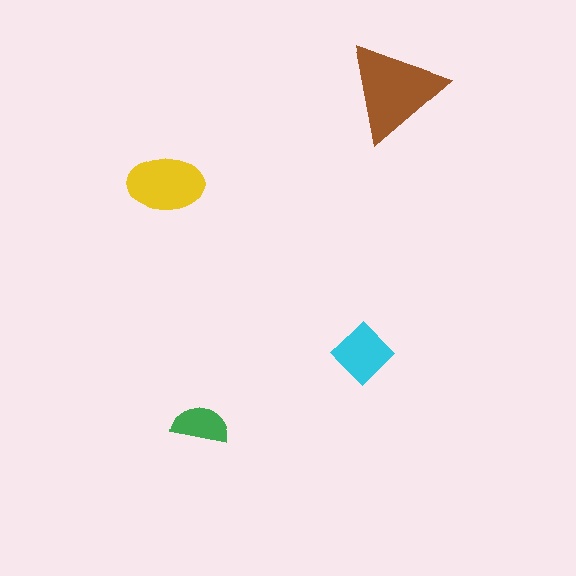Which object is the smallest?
The green semicircle.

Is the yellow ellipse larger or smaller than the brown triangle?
Smaller.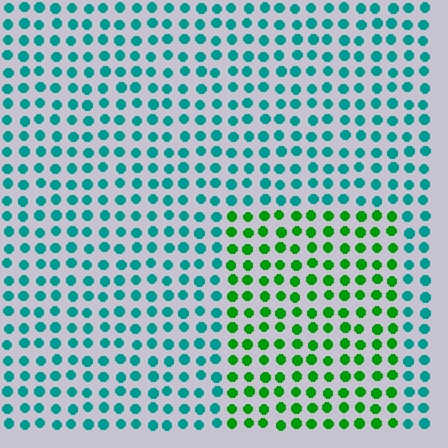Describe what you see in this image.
The image is filled with small teal elements in a uniform arrangement. A rectangle-shaped region is visible where the elements are tinted to a slightly different hue, forming a subtle color boundary.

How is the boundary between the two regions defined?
The boundary is defined purely by a slight shift in hue (about 52 degrees). Spacing, size, and orientation are identical on both sides.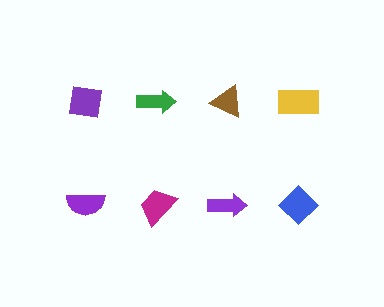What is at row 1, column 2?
A green arrow.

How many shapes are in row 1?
4 shapes.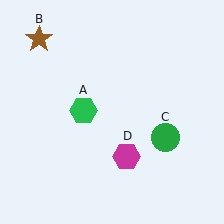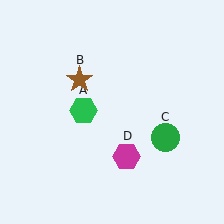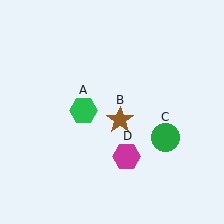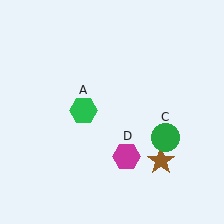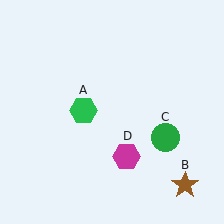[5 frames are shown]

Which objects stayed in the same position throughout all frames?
Green hexagon (object A) and green circle (object C) and magenta hexagon (object D) remained stationary.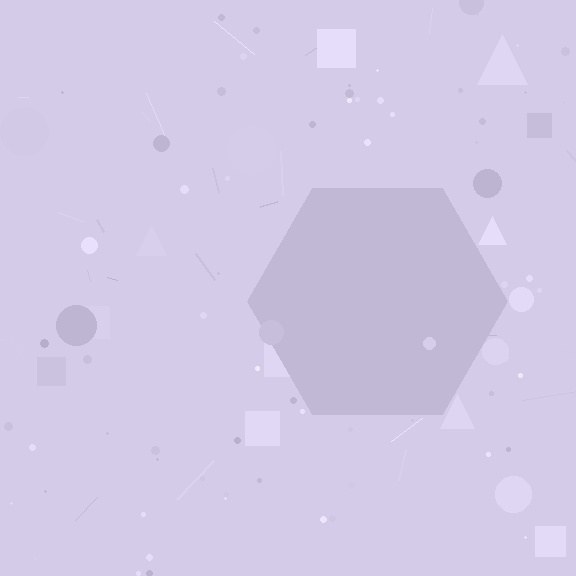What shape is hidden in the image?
A hexagon is hidden in the image.